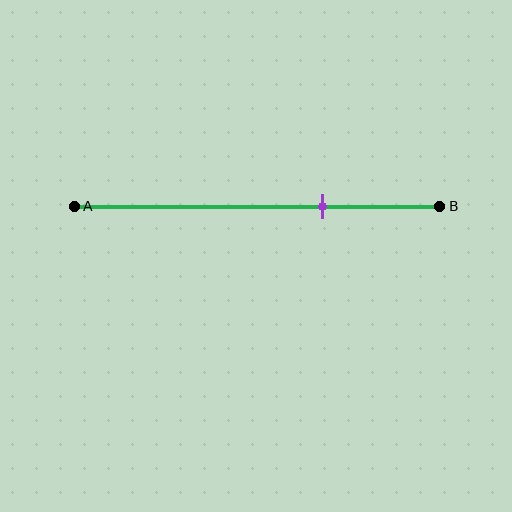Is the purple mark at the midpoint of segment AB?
No, the mark is at about 70% from A, not at the 50% midpoint.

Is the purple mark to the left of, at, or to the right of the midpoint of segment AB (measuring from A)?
The purple mark is to the right of the midpoint of segment AB.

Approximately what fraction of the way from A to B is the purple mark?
The purple mark is approximately 70% of the way from A to B.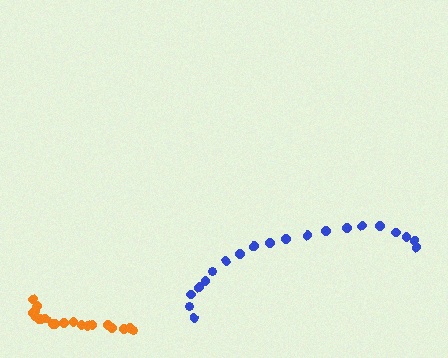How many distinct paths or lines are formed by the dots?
There are 2 distinct paths.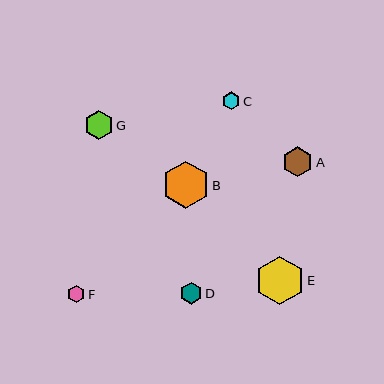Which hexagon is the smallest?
Hexagon F is the smallest with a size of approximately 17 pixels.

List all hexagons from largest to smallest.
From largest to smallest: E, B, A, G, D, C, F.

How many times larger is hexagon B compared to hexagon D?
Hexagon B is approximately 2.1 times the size of hexagon D.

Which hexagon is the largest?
Hexagon E is the largest with a size of approximately 49 pixels.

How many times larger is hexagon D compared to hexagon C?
Hexagon D is approximately 1.2 times the size of hexagon C.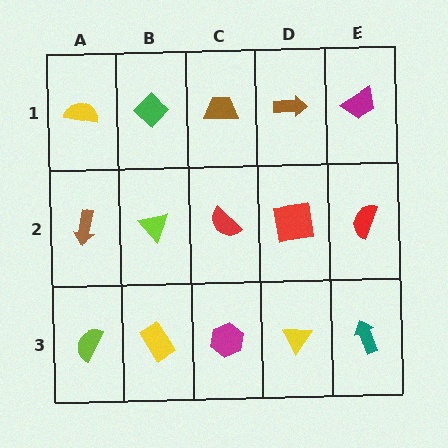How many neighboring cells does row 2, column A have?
3.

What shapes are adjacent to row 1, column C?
A red semicircle (row 2, column C), a green diamond (row 1, column B), a brown arrow (row 1, column D).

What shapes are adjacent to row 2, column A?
A yellow semicircle (row 1, column A), a lime semicircle (row 3, column A), a lime triangle (row 2, column B).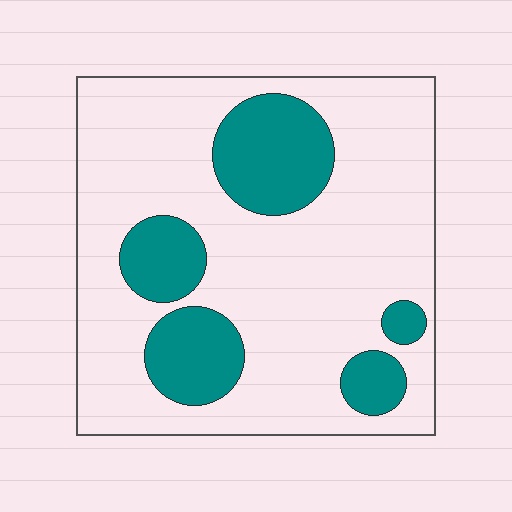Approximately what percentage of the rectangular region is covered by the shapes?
Approximately 25%.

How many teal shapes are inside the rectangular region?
5.